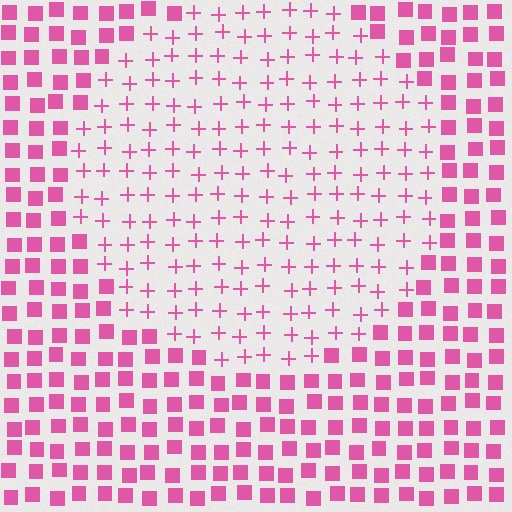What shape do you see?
I see a circle.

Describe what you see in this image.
The image is filled with small pink elements arranged in a uniform grid. A circle-shaped region contains plus signs, while the surrounding area contains squares. The boundary is defined purely by the change in element shape.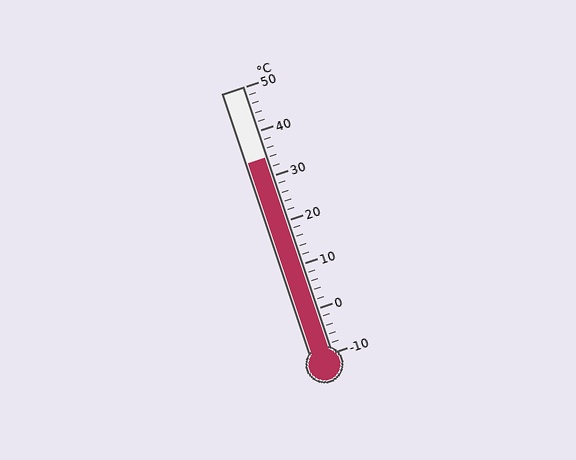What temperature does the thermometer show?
The thermometer shows approximately 34°C.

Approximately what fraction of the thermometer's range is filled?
The thermometer is filled to approximately 75% of its range.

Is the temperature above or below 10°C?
The temperature is above 10°C.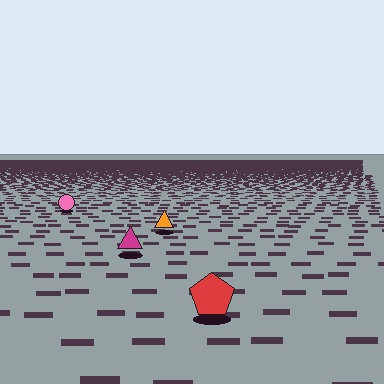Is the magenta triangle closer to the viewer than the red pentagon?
No. The red pentagon is closer — you can tell from the texture gradient: the ground texture is coarser near it.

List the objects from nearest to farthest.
From nearest to farthest: the red pentagon, the magenta triangle, the orange triangle, the pink circle.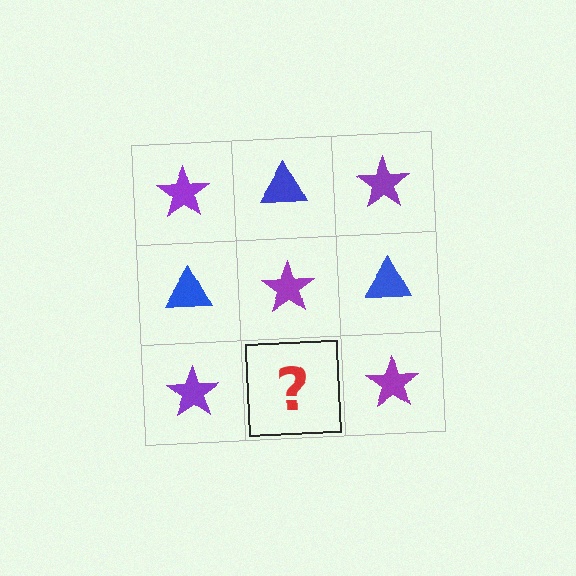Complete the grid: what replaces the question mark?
The question mark should be replaced with a blue triangle.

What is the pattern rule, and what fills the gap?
The rule is that it alternates purple star and blue triangle in a checkerboard pattern. The gap should be filled with a blue triangle.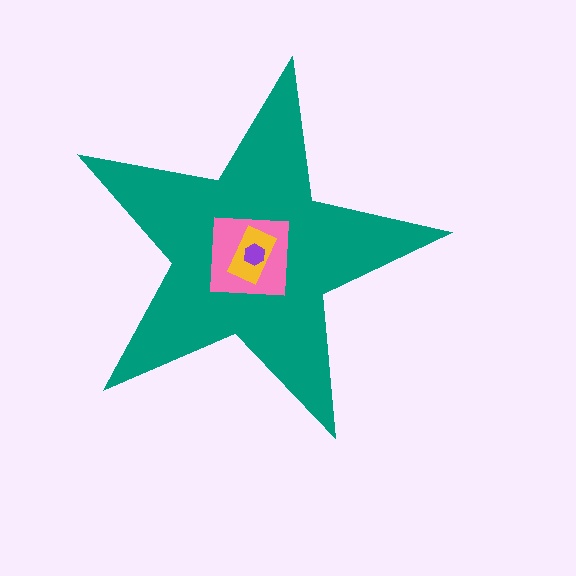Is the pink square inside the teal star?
Yes.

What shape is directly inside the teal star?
The pink square.